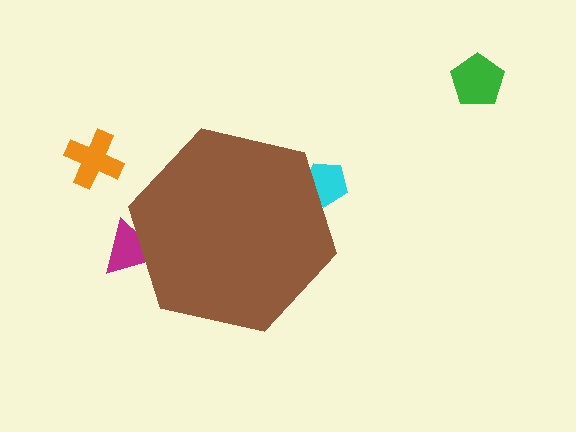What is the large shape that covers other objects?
A brown hexagon.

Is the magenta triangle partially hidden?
Yes, the magenta triangle is partially hidden behind the brown hexagon.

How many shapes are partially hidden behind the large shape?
2 shapes are partially hidden.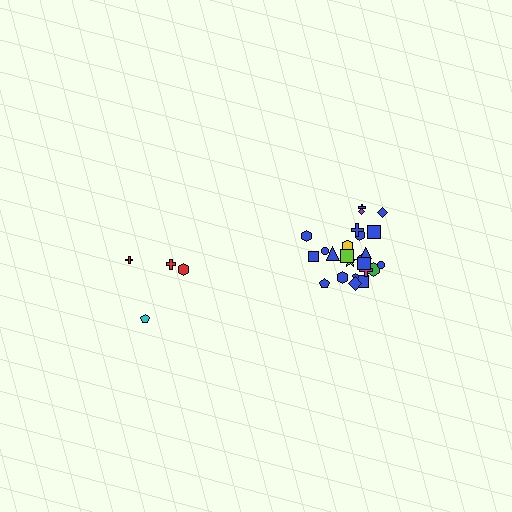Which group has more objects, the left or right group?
The right group.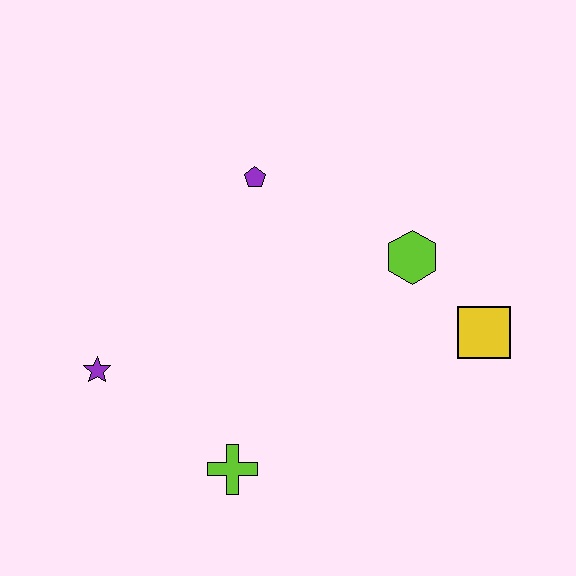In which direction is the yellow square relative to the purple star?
The yellow square is to the right of the purple star.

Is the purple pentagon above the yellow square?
Yes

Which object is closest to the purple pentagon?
The lime hexagon is closest to the purple pentagon.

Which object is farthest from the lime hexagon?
The purple star is farthest from the lime hexagon.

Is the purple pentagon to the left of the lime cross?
No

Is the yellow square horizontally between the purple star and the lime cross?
No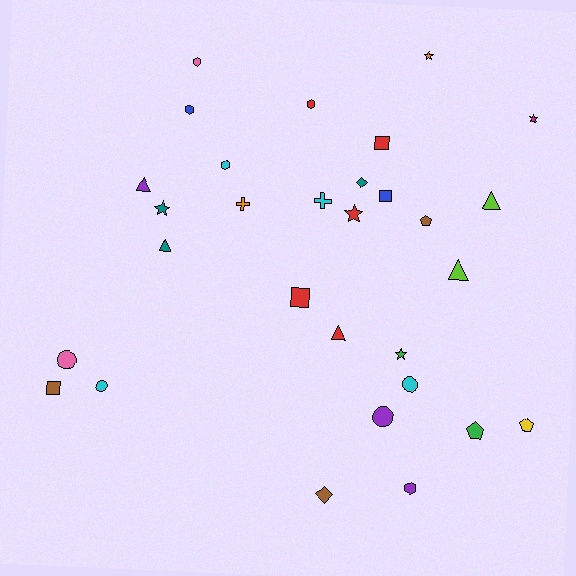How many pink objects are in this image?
There are 2 pink objects.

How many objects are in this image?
There are 30 objects.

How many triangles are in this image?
There are 5 triangles.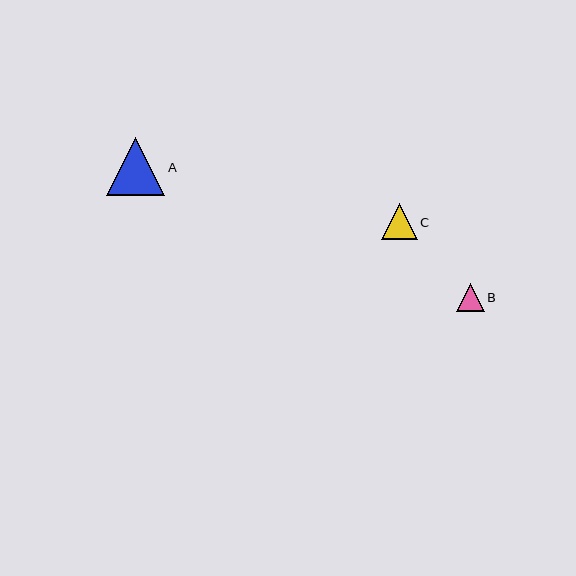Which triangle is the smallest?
Triangle B is the smallest with a size of approximately 28 pixels.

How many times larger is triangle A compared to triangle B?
Triangle A is approximately 2.1 times the size of triangle B.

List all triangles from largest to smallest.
From largest to smallest: A, C, B.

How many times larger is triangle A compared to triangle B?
Triangle A is approximately 2.1 times the size of triangle B.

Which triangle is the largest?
Triangle A is the largest with a size of approximately 58 pixels.